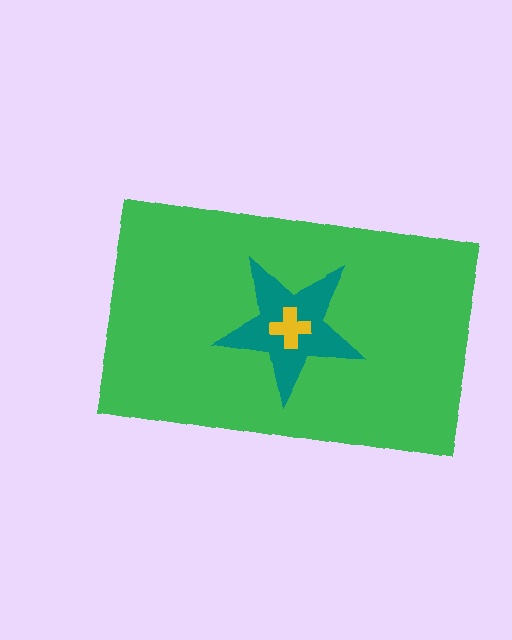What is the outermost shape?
The green rectangle.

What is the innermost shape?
The yellow cross.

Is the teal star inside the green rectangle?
Yes.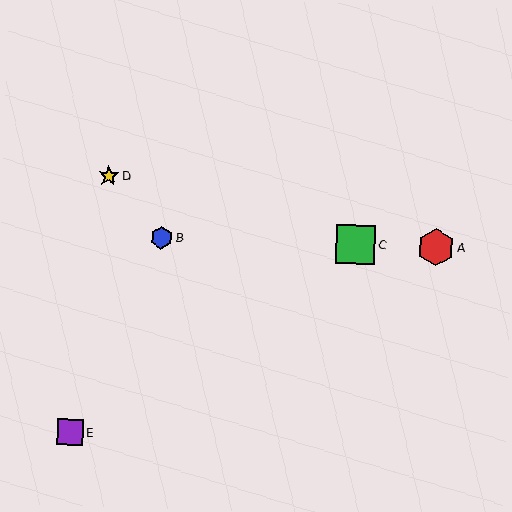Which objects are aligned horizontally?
Objects A, B, C are aligned horizontally.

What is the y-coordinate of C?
Object C is at y≈244.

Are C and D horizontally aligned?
No, C is at y≈244 and D is at y≈176.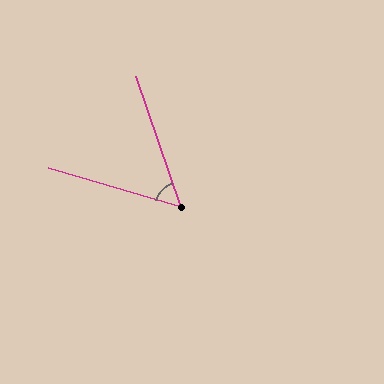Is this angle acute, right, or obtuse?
It is acute.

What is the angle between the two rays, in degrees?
Approximately 55 degrees.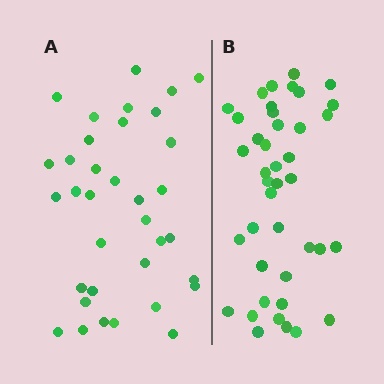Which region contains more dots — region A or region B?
Region B (the right region) has more dots.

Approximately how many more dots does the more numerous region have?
Region B has about 6 more dots than region A.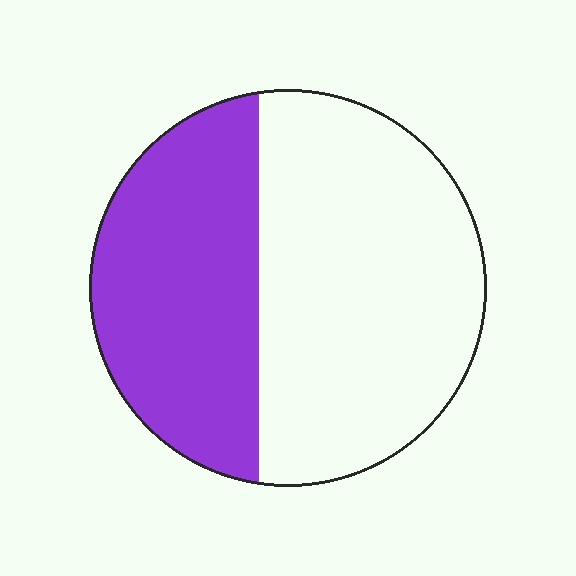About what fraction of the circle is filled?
About two fifths (2/5).